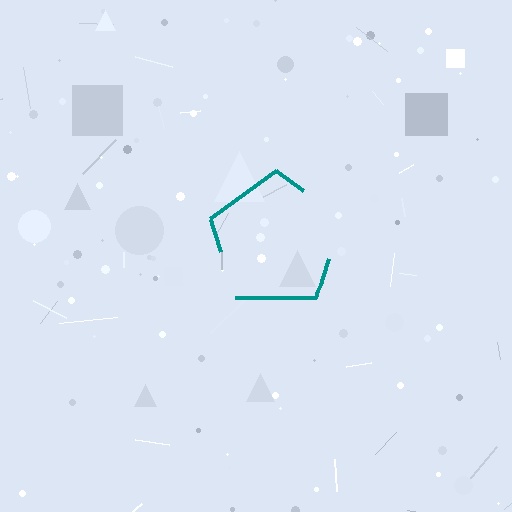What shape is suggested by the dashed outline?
The dashed outline suggests a pentagon.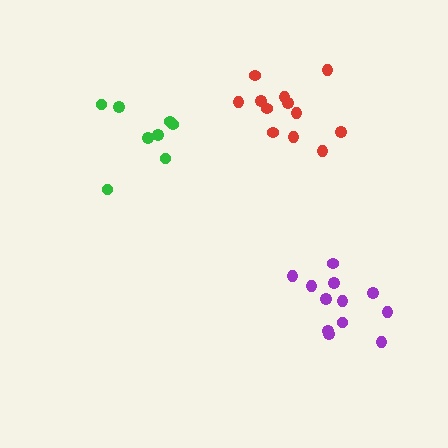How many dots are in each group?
Group 1: 8 dots, Group 2: 12 dots, Group 3: 12 dots (32 total).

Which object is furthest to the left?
The green cluster is leftmost.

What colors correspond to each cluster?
The clusters are colored: green, purple, red.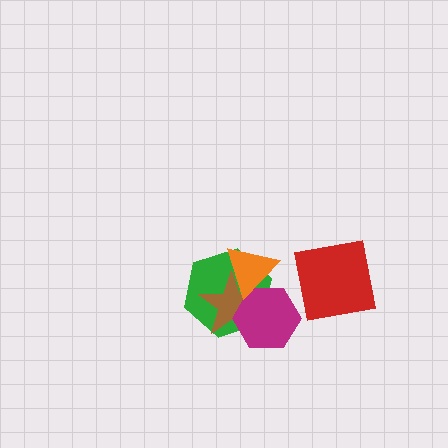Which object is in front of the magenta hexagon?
The orange triangle is in front of the magenta hexagon.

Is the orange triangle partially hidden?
No, no other shape covers it.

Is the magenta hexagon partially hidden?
Yes, it is partially covered by another shape.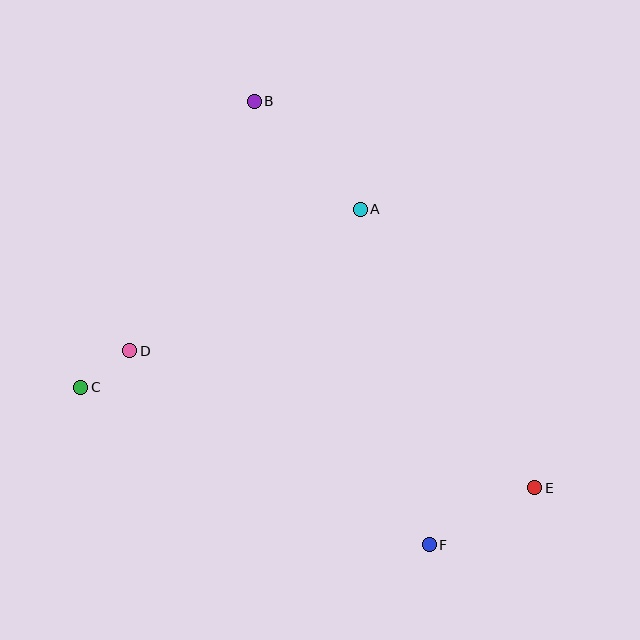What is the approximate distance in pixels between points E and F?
The distance between E and F is approximately 120 pixels.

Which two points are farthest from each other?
Points B and E are farthest from each other.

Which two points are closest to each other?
Points C and D are closest to each other.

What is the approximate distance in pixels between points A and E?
The distance between A and E is approximately 329 pixels.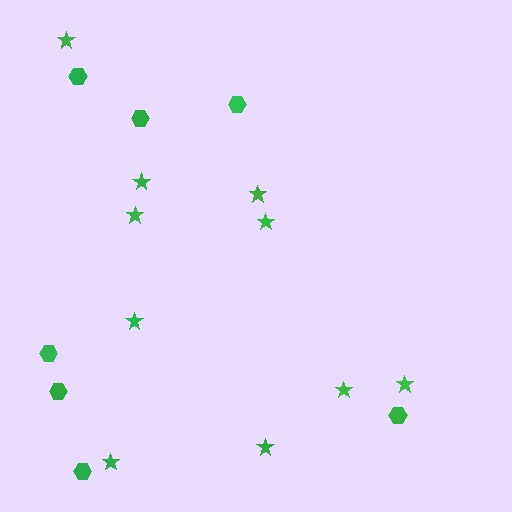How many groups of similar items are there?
There are 2 groups: one group of stars (10) and one group of hexagons (7).